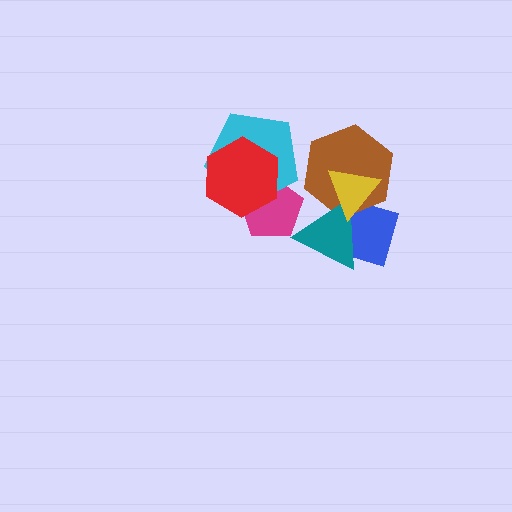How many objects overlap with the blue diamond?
3 objects overlap with the blue diamond.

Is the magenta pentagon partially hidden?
Yes, it is partially covered by another shape.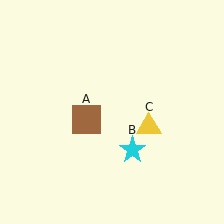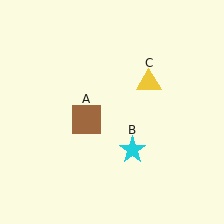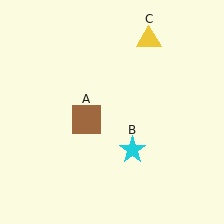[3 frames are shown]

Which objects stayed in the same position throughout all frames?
Brown square (object A) and cyan star (object B) remained stationary.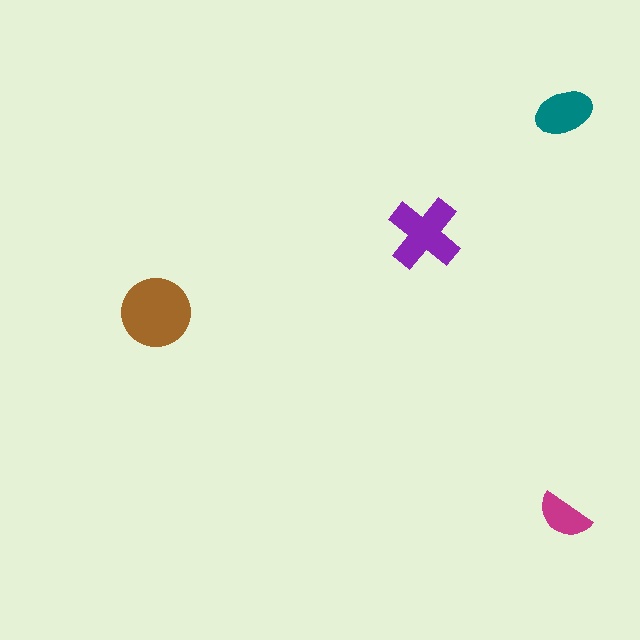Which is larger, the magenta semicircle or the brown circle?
The brown circle.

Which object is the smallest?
The magenta semicircle.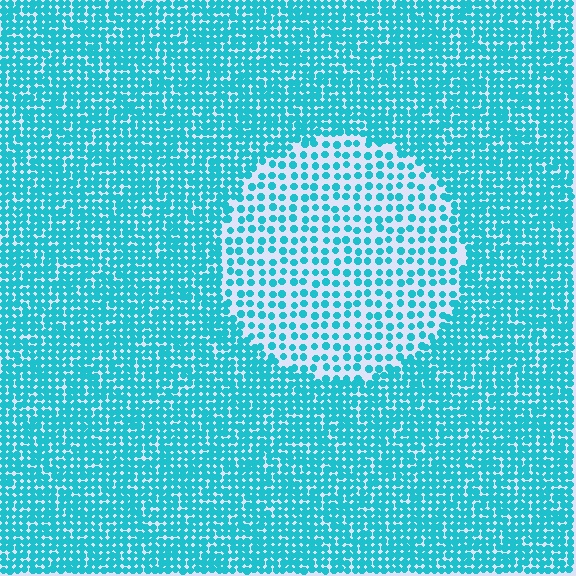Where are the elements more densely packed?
The elements are more densely packed outside the circle boundary.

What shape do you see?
I see a circle.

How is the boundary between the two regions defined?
The boundary is defined by a change in element density (approximately 2.2x ratio). All elements are the same color, size, and shape.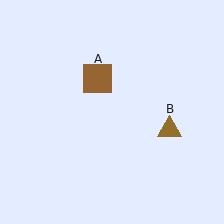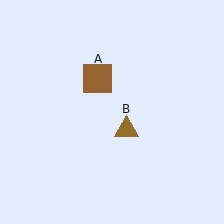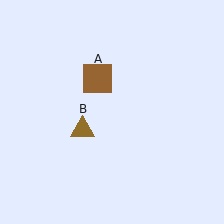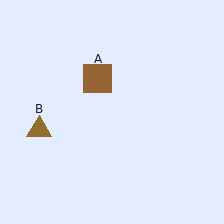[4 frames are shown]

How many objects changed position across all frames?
1 object changed position: brown triangle (object B).